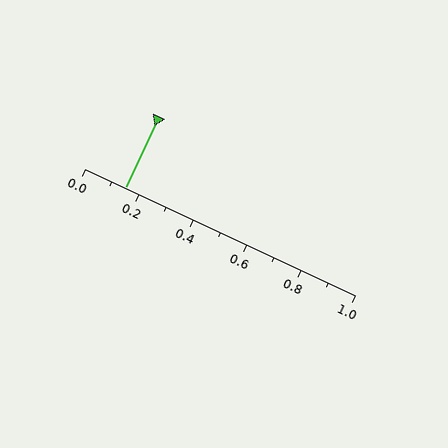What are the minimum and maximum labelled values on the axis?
The axis runs from 0.0 to 1.0.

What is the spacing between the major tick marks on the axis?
The major ticks are spaced 0.2 apart.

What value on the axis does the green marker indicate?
The marker indicates approximately 0.15.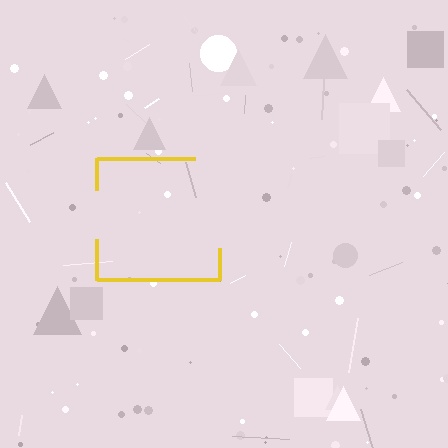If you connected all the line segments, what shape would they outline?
They would outline a square.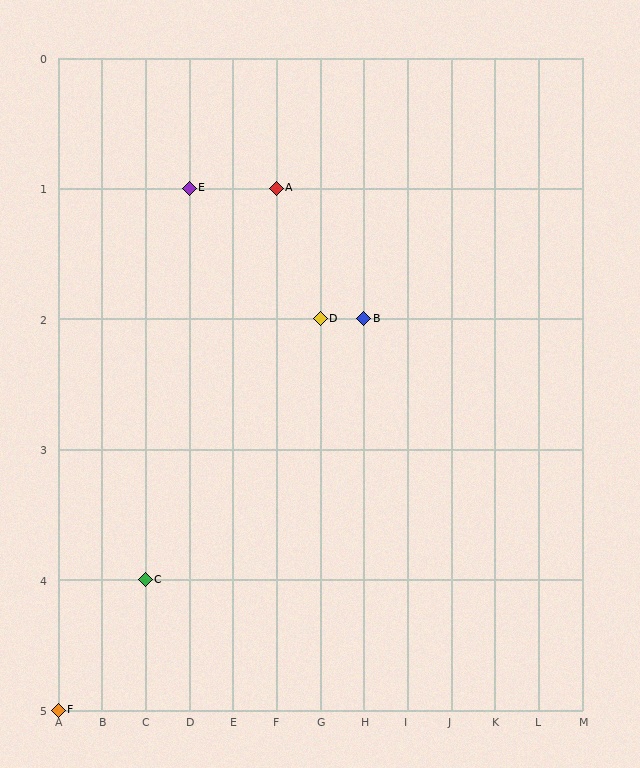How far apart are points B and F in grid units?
Points B and F are 7 columns and 3 rows apart (about 7.6 grid units diagonally).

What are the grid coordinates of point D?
Point D is at grid coordinates (G, 2).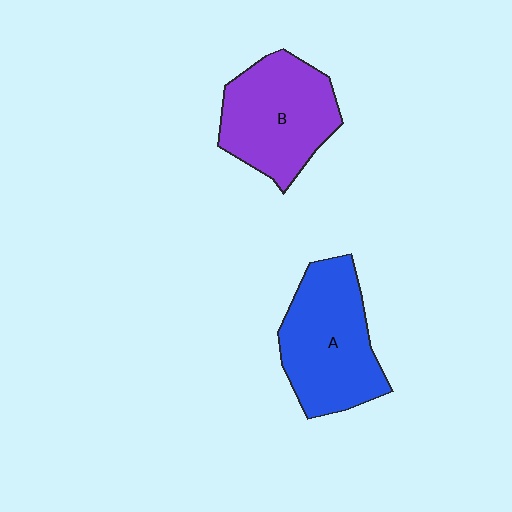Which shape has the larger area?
Shape A (blue).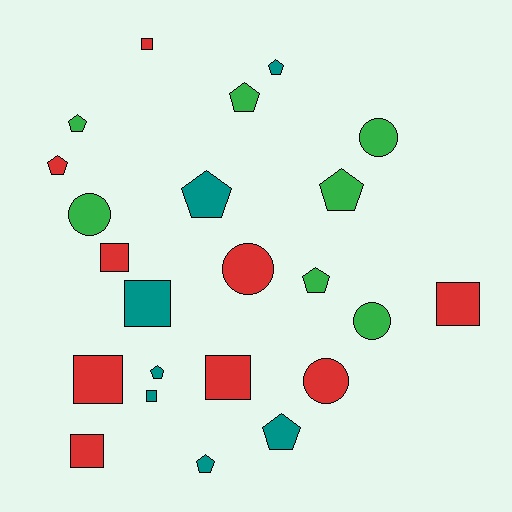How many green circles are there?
There are 3 green circles.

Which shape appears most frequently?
Pentagon, with 10 objects.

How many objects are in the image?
There are 23 objects.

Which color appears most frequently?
Red, with 9 objects.